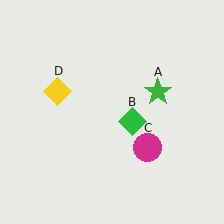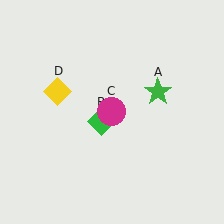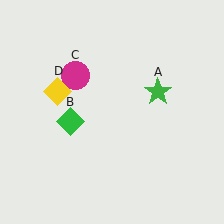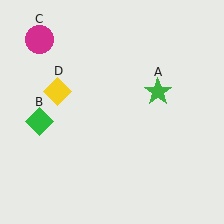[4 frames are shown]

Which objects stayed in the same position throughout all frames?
Green star (object A) and yellow diamond (object D) remained stationary.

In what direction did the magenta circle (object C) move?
The magenta circle (object C) moved up and to the left.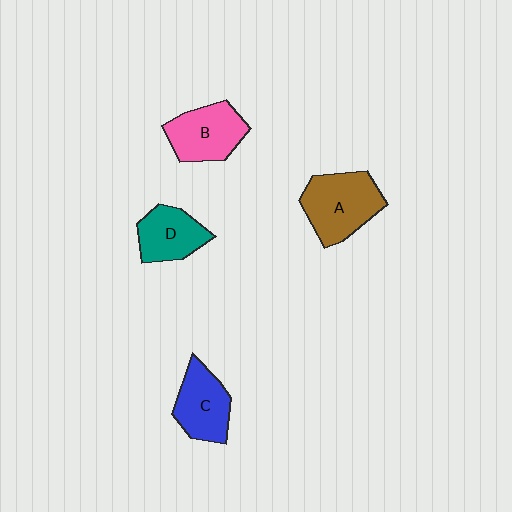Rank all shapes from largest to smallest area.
From largest to smallest: A (brown), B (pink), C (blue), D (teal).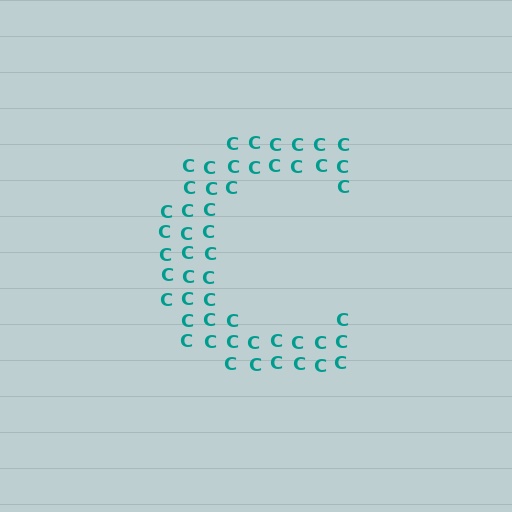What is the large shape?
The large shape is the letter C.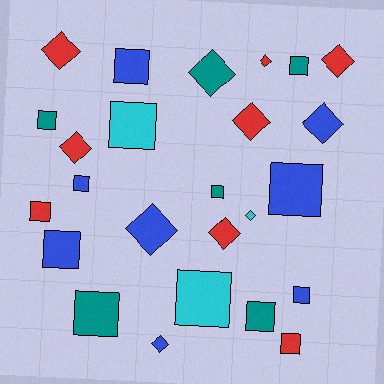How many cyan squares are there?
There are 2 cyan squares.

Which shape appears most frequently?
Square, with 14 objects.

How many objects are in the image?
There are 25 objects.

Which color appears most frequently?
Blue, with 8 objects.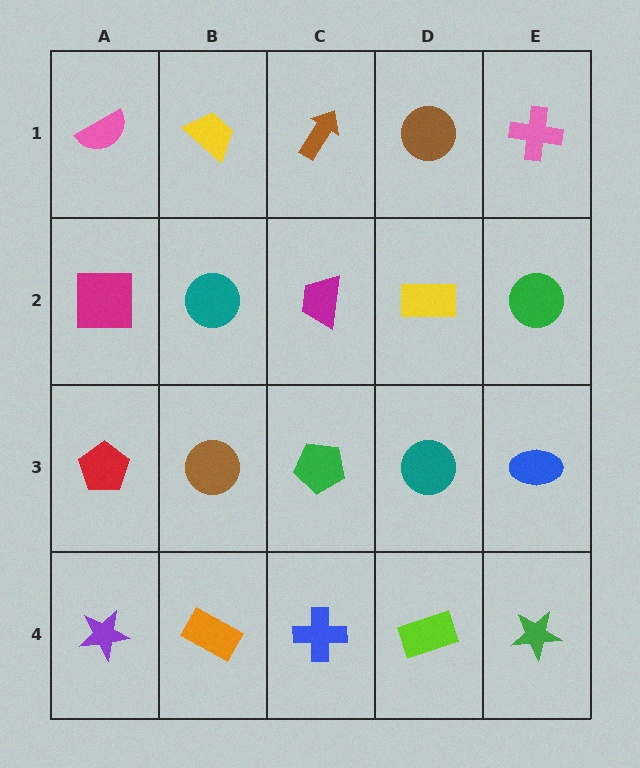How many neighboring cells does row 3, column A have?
3.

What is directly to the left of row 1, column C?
A yellow trapezoid.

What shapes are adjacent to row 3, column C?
A magenta trapezoid (row 2, column C), a blue cross (row 4, column C), a brown circle (row 3, column B), a teal circle (row 3, column D).